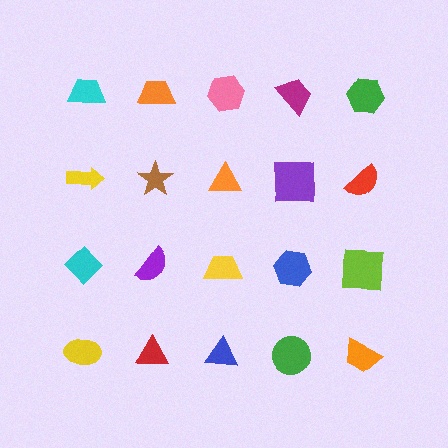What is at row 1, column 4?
A magenta trapezoid.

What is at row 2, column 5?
A red semicircle.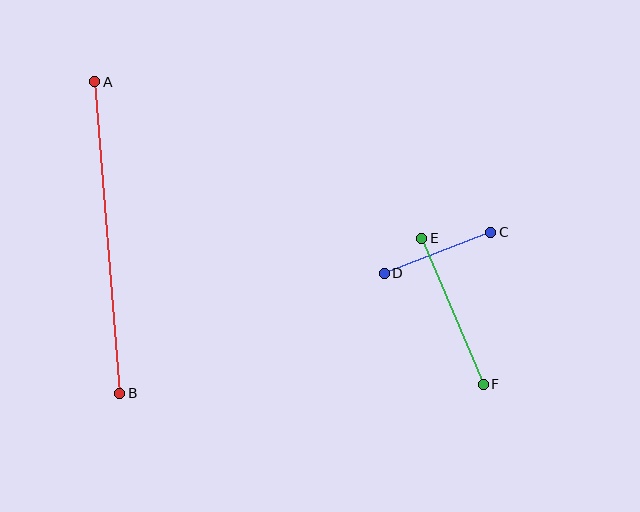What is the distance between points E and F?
The distance is approximately 158 pixels.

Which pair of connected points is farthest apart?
Points A and B are farthest apart.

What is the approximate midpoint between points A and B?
The midpoint is at approximately (107, 238) pixels.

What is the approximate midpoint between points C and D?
The midpoint is at approximately (437, 253) pixels.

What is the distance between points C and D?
The distance is approximately 114 pixels.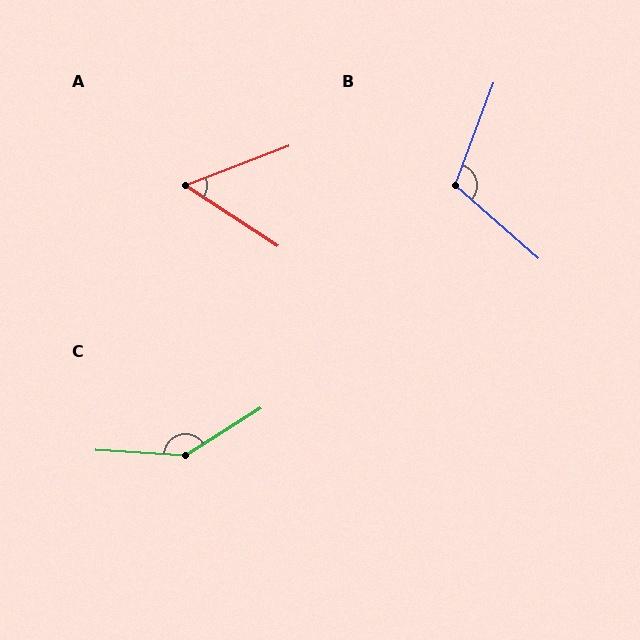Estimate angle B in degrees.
Approximately 111 degrees.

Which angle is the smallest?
A, at approximately 54 degrees.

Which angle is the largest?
C, at approximately 144 degrees.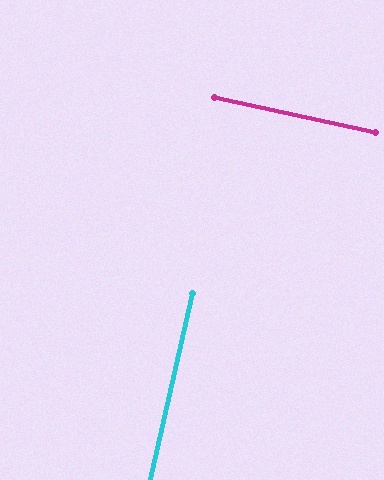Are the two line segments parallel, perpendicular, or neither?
Perpendicular — they meet at approximately 90°.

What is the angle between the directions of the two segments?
Approximately 90 degrees.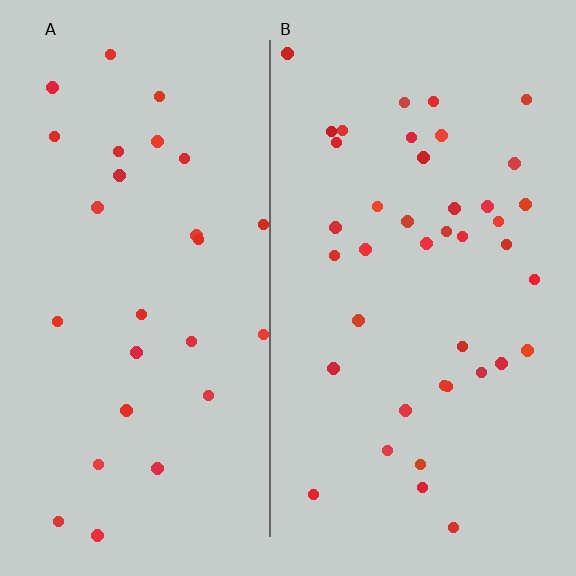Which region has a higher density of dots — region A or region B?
B (the right).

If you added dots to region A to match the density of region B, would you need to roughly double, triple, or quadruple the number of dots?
Approximately double.